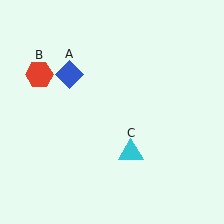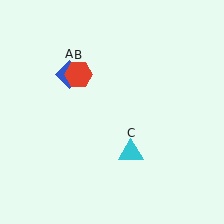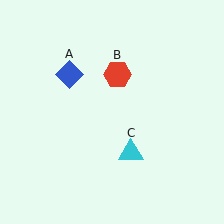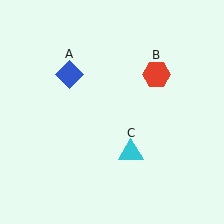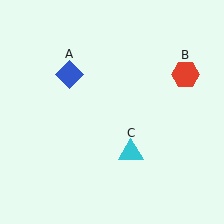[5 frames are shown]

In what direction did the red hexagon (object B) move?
The red hexagon (object B) moved right.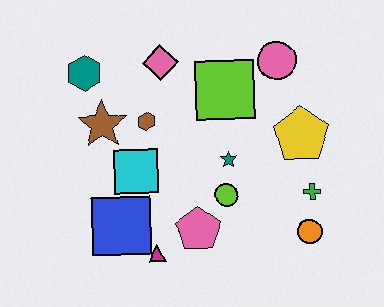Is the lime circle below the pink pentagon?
No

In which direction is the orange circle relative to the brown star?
The orange circle is to the right of the brown star.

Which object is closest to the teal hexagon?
The brown star is closest to the teal hexagon.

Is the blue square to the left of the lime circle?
Yes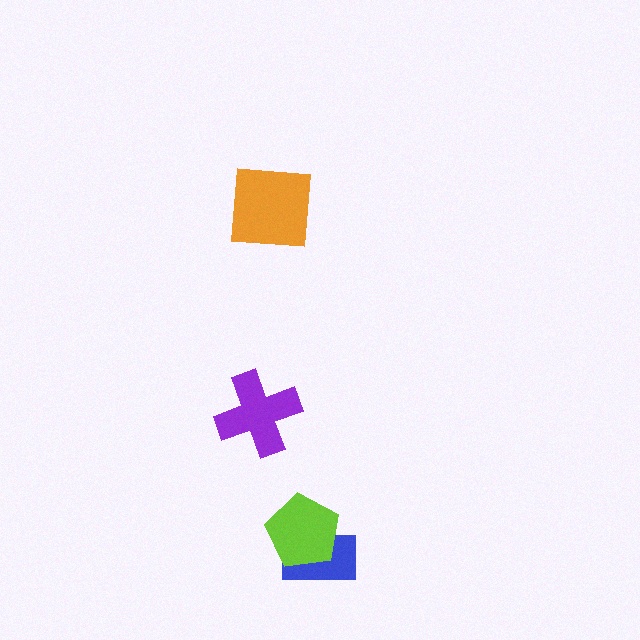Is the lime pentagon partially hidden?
No, no other shape covers it.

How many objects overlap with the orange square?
0 objects overlap with the orange square.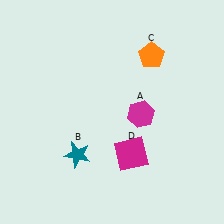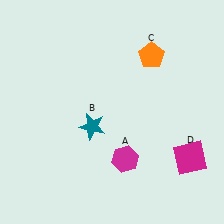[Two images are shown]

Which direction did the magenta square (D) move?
The magenta square (D) moved right.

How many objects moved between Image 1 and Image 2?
3 objects moved between the two images.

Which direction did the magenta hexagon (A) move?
The magenta hexagon (A) moved down.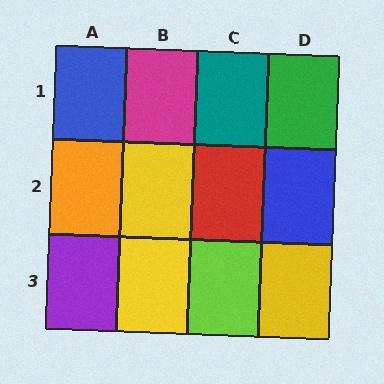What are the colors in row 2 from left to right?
Orange, yellow, red, blue.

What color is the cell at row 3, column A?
Purple.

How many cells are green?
1 cell is green.